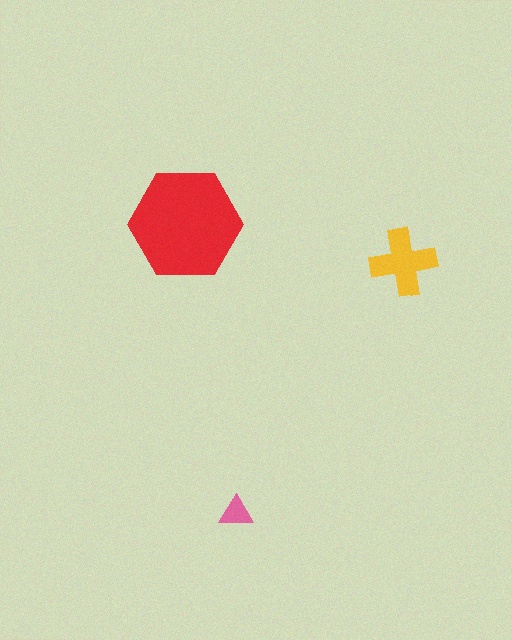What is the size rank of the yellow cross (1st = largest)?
2nd.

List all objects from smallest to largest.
The pink triangle, the yellow cross, the red hexagon.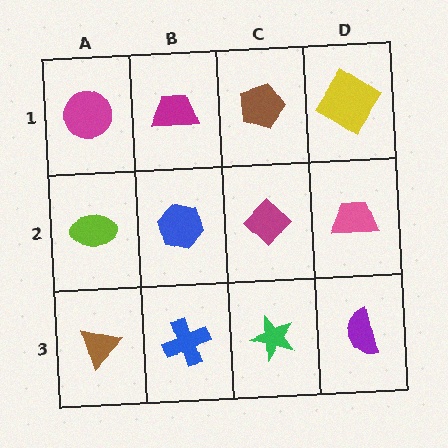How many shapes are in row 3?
4 shapes.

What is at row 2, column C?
A magenta diamond.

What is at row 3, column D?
A purple semicircle.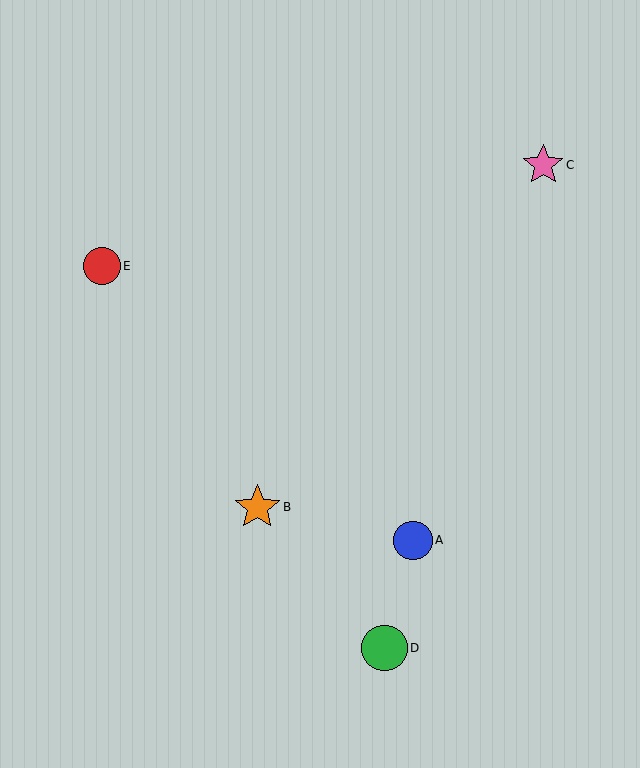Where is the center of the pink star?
The center of the pink star is at (543, 165).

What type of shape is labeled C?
Shape C is a pink star.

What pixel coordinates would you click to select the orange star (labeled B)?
Click at (257, 507) to select the orange star B.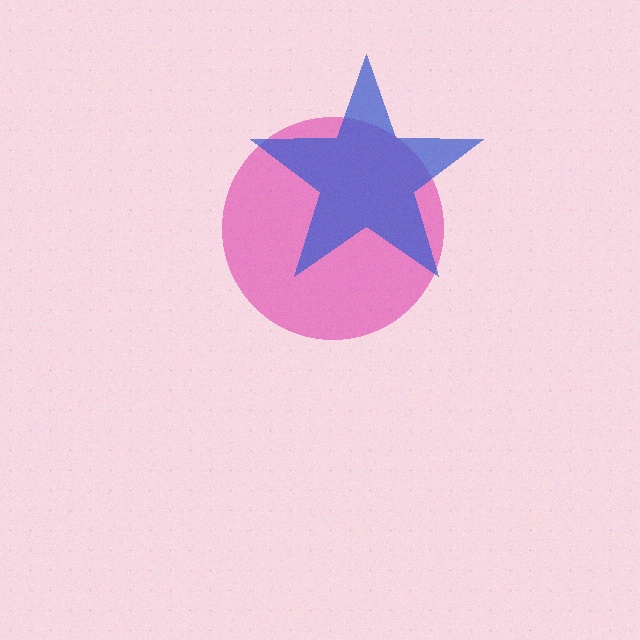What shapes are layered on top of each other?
The layered shapes are: a magenta circle, a blue star.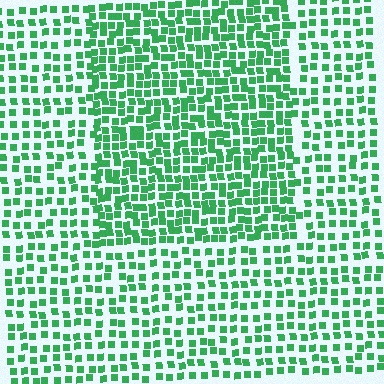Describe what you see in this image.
The image contains small green elements arranged at two different densities. A rectangle-shaped region is visible where the elements are more densely packed than the surrounding area.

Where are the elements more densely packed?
The elements are more densely packed inside the rectangle boundary.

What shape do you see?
I see a rectangle.